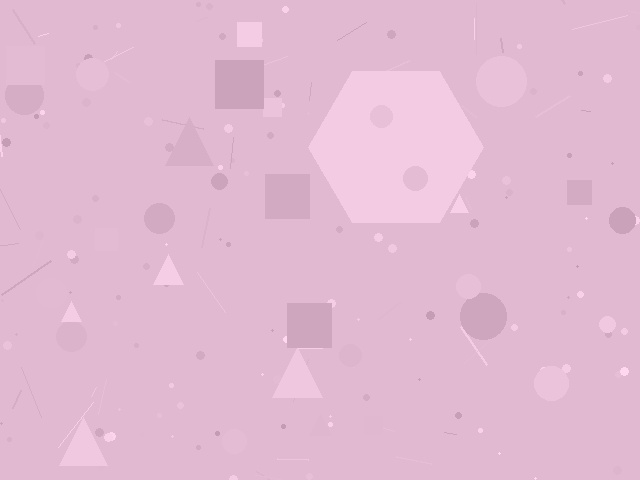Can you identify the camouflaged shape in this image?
The camouflaged shape is a hexagon.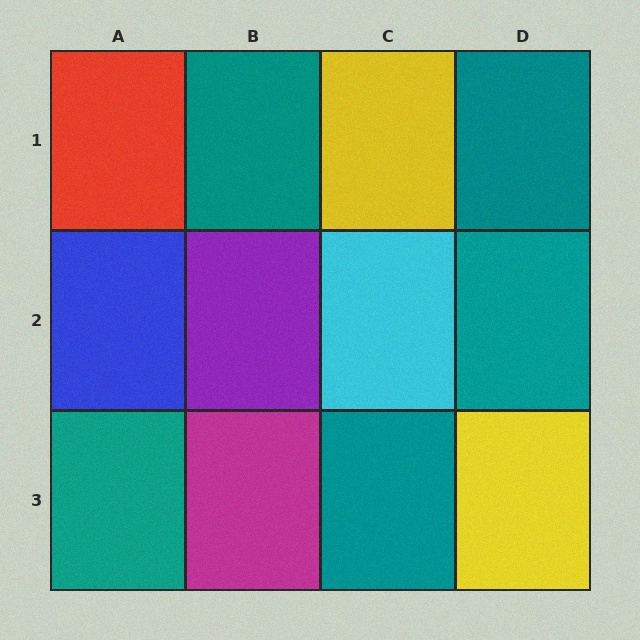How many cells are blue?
1 cell is blue.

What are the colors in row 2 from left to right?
Blue, purple, cyan, teal.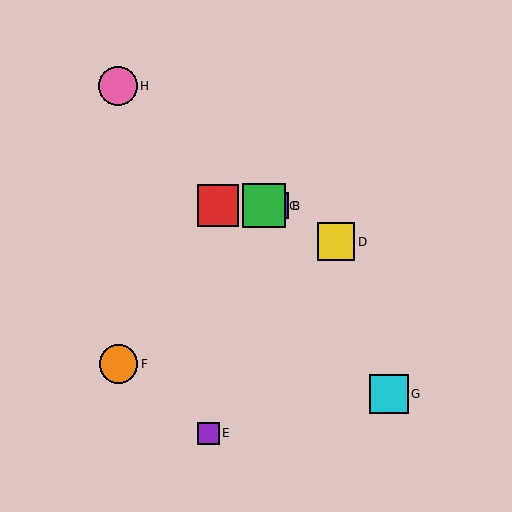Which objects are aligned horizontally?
Objects A, B, C are aligned horizontally.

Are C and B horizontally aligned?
Yes, both are at y≈206.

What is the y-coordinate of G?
Object G is at y≈394.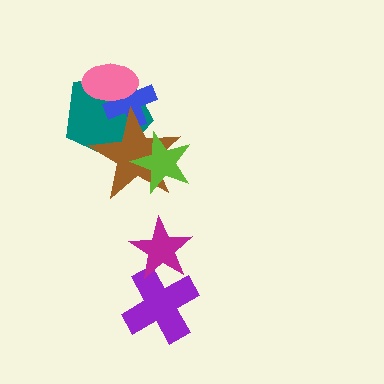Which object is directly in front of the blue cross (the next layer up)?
The brown star is directly in front of the blue cross.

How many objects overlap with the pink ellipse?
2 objects overlap with the pink ellipse.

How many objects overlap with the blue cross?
3 objects overlap with the blue cross.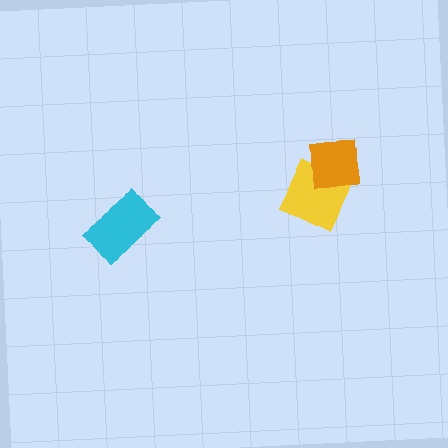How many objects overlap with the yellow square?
1 object overlaps with the yellow square.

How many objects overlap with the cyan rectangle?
0 objects overlap with the cyan rectangle.